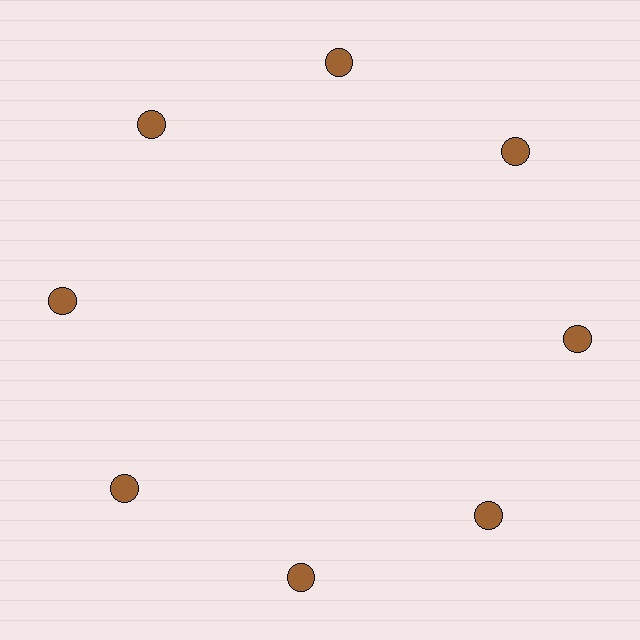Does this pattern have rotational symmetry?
Yes, this pattern has 8-fold rotational symmetry. It looks the same after rotating 45 degrees around the center.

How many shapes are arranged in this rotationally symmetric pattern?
There are 8 shapes, arranged in 8 groups of 1.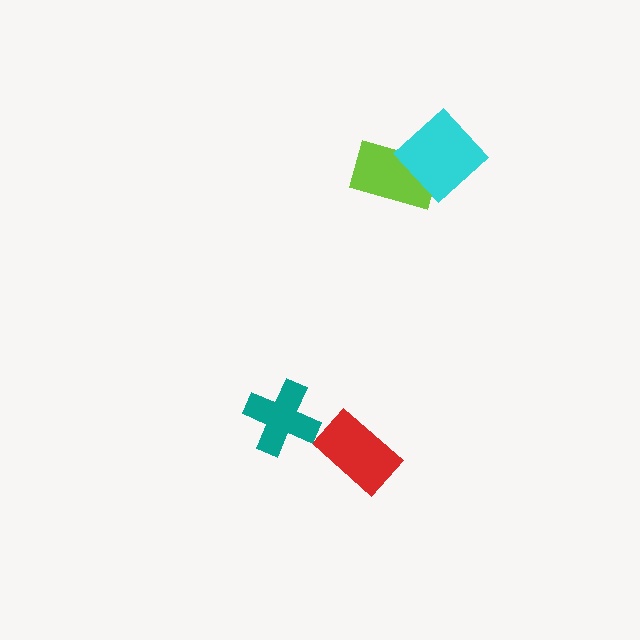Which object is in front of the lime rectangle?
The cyan diamond is in front of the lime rectangle.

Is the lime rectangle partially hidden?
Yes, it is partially covered by another shape.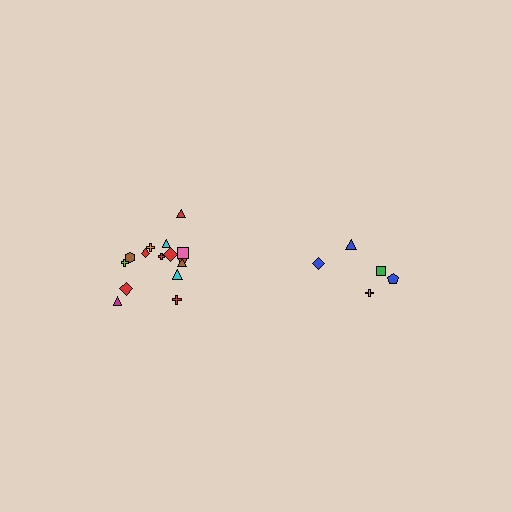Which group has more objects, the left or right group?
The left group.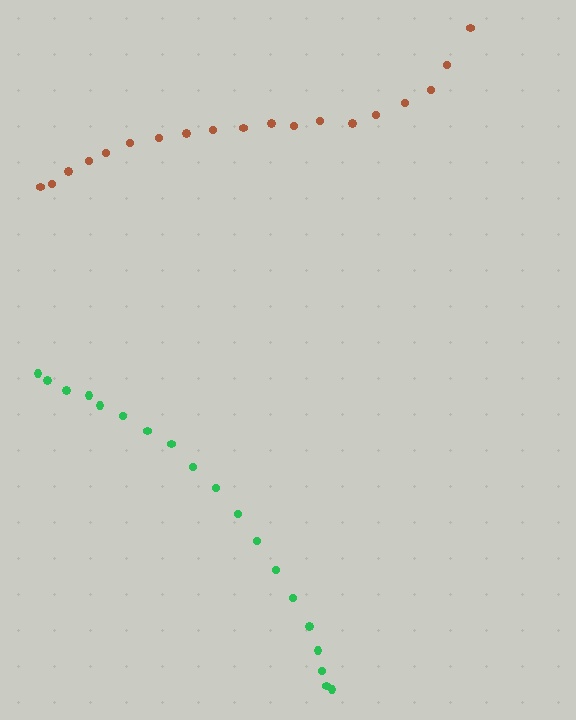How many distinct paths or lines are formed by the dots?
There are 2 distinct paths.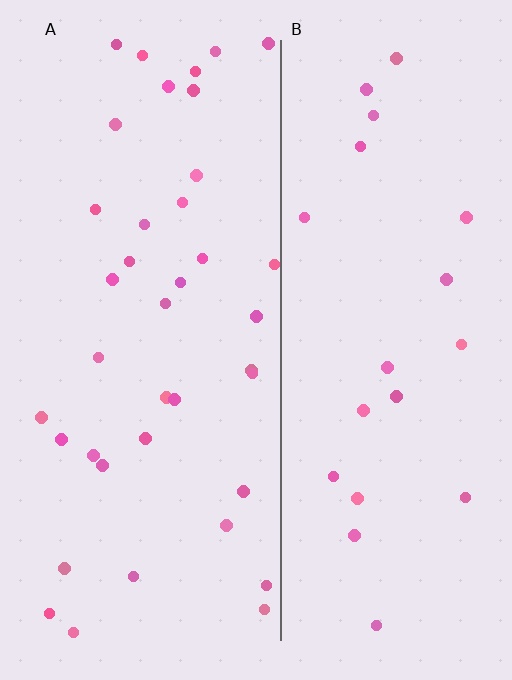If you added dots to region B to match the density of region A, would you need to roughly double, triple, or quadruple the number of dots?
Approximately double.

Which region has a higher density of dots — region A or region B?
A (the left).